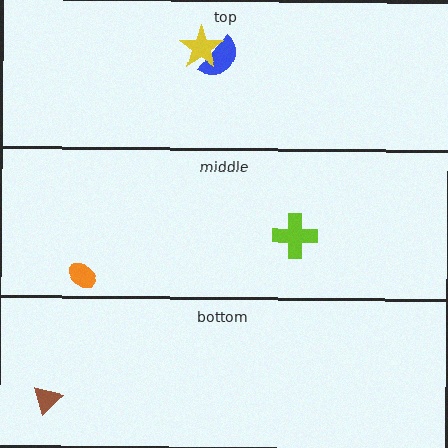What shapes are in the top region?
The blue semicircle, the yellow star.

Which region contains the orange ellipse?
The middle region.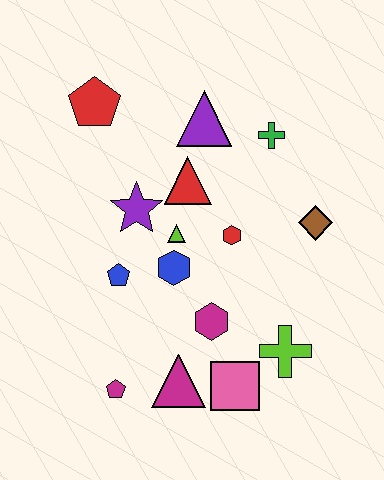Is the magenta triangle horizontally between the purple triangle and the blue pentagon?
Yes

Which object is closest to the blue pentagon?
The blue hexagon is closest to the blue pentagon.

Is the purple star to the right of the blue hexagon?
No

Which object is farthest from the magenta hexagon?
The red pentagon is farthest from the magenta hexagon.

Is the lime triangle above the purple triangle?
No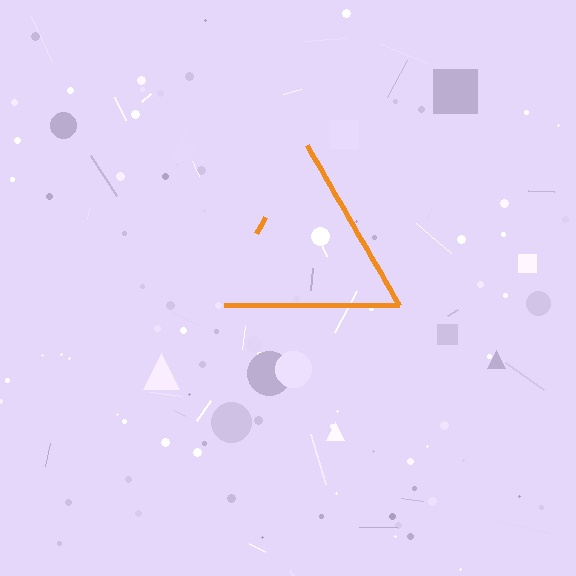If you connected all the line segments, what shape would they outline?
They would outline a triangle.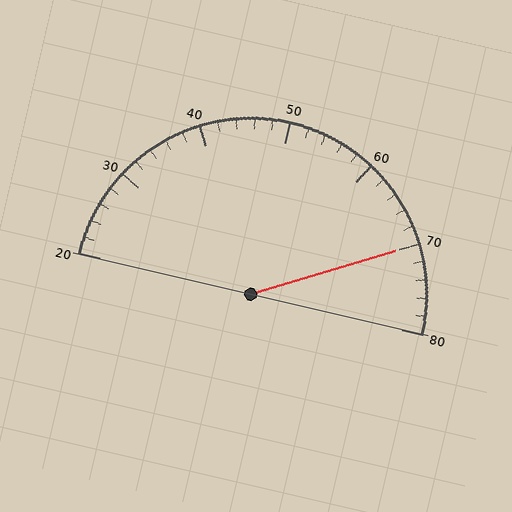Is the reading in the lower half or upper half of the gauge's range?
The reading is in the upper half of the range (20 to 80).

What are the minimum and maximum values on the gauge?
The gauge ranges from 20 to 80.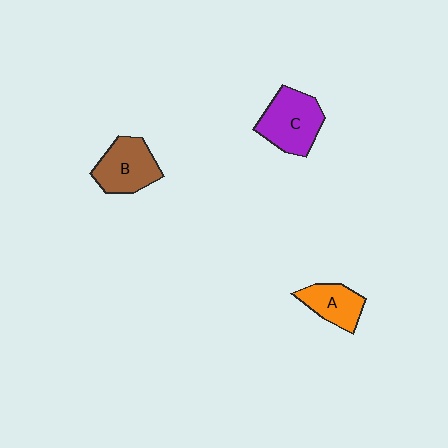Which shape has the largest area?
Shape C (purple).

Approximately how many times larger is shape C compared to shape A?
Approximately 1.5 times.